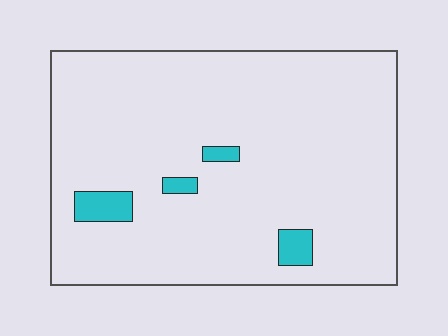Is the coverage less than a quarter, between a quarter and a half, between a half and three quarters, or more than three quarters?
Less than a quarter.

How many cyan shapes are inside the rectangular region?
4.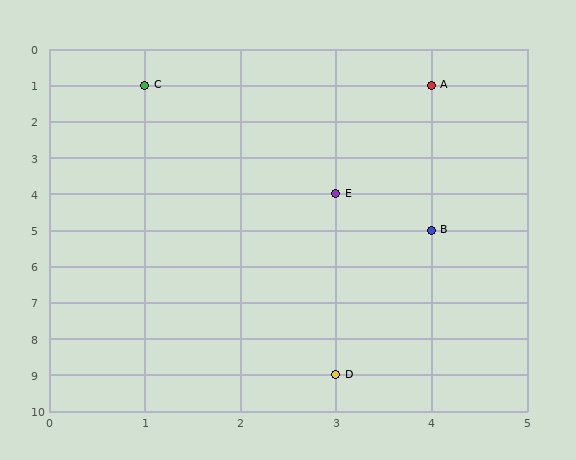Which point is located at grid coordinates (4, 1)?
Point A is at (4, 1).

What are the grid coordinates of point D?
Point D is at grid coordinates (3, 9).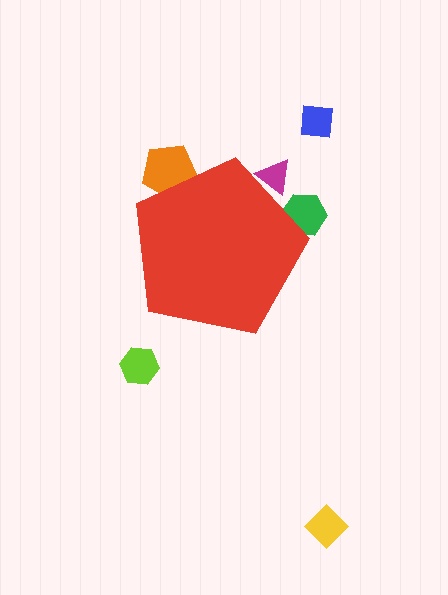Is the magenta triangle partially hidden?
Yes, the magenta triangle is partially hidden behind the red pentagon.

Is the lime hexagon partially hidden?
No, the lime hexagon is fully visible.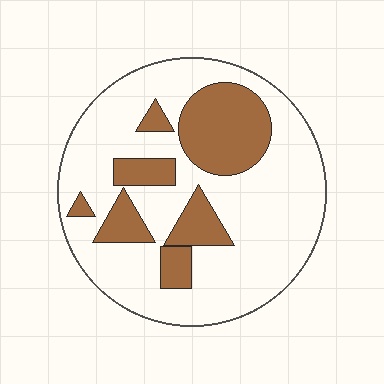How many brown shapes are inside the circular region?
7.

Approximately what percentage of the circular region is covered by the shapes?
Approximately 25%.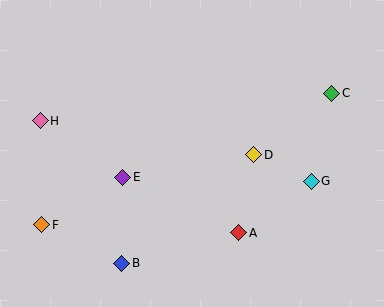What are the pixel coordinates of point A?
Point A is at (239, 233).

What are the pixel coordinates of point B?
Point B is at (122, 263).